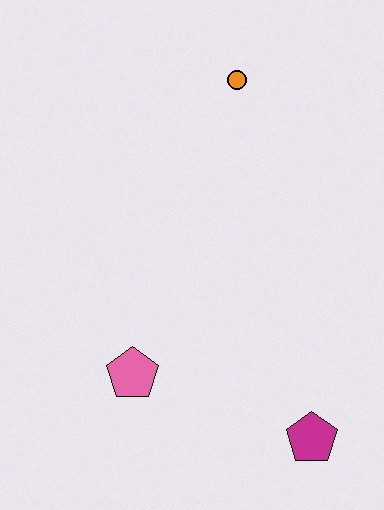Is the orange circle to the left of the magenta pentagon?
Yes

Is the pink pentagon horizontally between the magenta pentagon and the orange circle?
No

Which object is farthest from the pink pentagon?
The orange circle is farthest from the pink pentagon.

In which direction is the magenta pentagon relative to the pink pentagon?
The magenta pentagon is to the right of the pink pentagon.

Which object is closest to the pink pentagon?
The magenta pentagon is closest to the pink pentagon.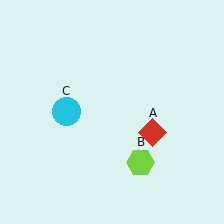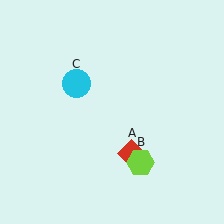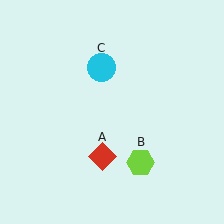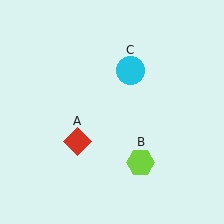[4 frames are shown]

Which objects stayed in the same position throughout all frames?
Lime hexagon (object B) remained stationary.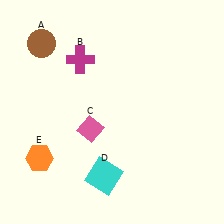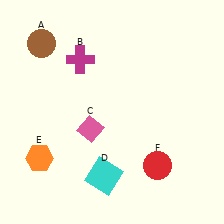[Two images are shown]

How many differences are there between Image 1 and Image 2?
There is 1 difference between the two images.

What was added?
A red circle (F) was added in Image 2.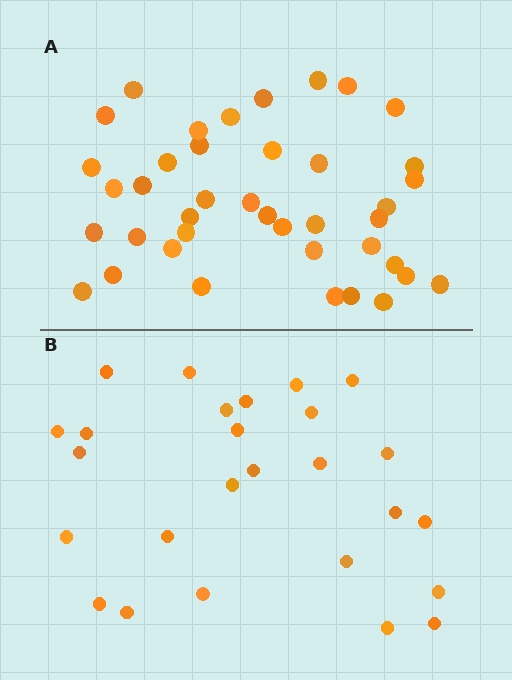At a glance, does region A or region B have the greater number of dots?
Region A (the top region) has more dots.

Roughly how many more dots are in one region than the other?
Region A has approximately 15 more dots than region B.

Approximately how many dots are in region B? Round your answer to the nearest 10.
About 30 dots. (The exact count is 26, which rounds to 30.)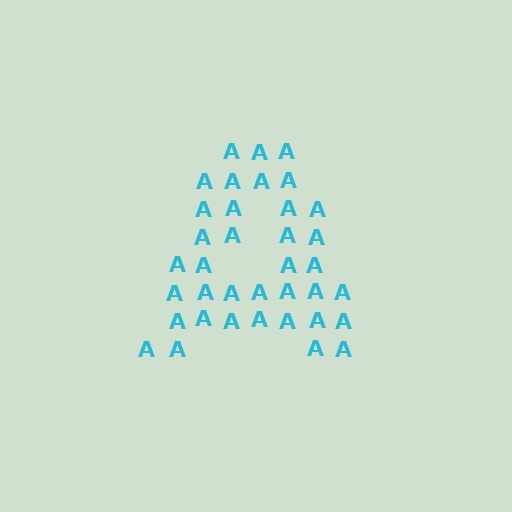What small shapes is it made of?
It is made of small letter A's.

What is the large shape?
The large shape is the letter A.